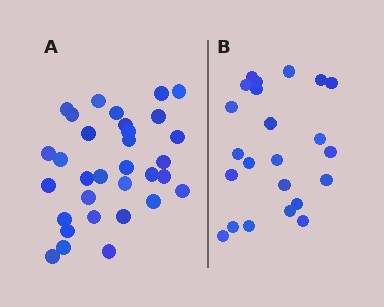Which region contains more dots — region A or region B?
Region A (the left region) has more dots.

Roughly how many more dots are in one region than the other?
Region A has roughly 8 or so more dots than region B.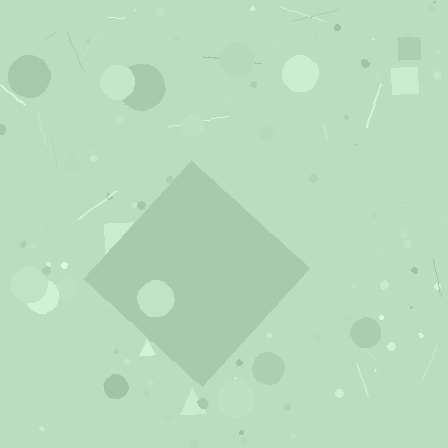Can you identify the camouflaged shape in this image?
The camouflaged shape is a diamond.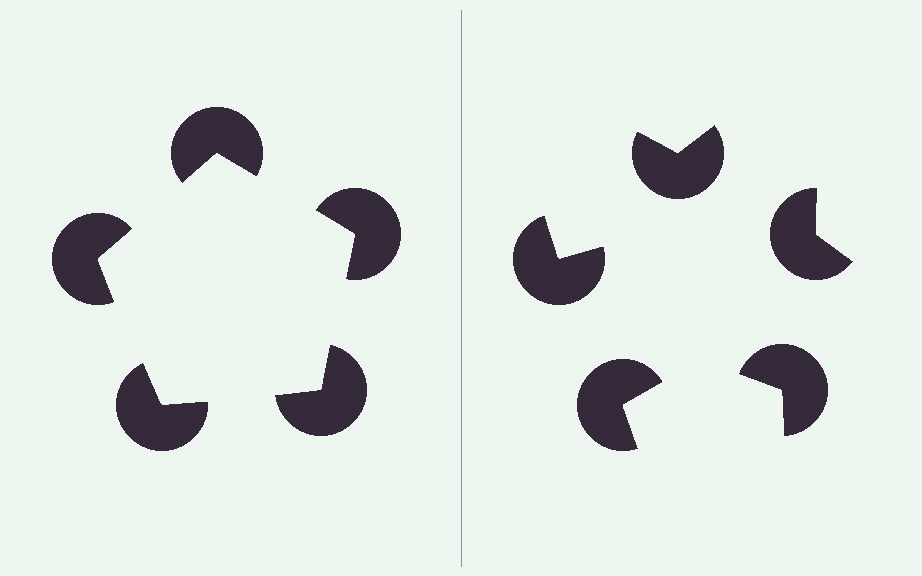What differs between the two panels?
The pac-man discs are positioned identically on both sides; only the wedge orientations differ. On the left they align to a pentagon; on the right they are misaligned.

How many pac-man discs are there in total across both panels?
10 — 5 on each side.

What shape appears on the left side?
An illusory pentagon.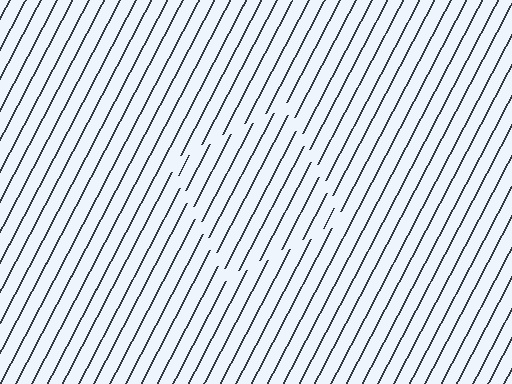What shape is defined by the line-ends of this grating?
An illusory square. The interior of the shape contains the same grating, shifted by half a period — the contour is defined by the phase discontinuity where line-ends from the inner and outer gratings abut.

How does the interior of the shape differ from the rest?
The interior of the shape contains the same grating, shifted by half a period — the contour is defined by the phase discontinuity where line-ends from the inner and outer gratings abut.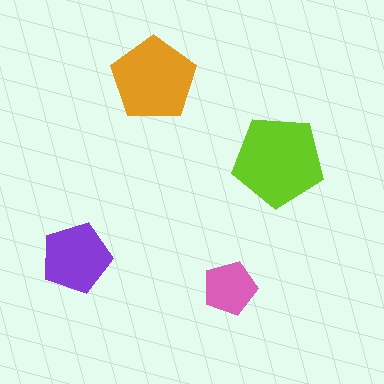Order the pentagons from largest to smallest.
the lime one, the orange one, the purple one, the pink one.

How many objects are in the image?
There are 4 objects in the image.